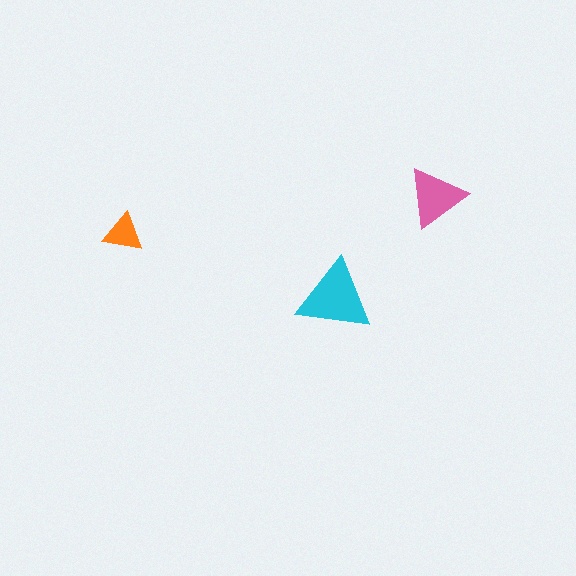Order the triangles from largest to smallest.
the cyan one, the pink one, the orange one.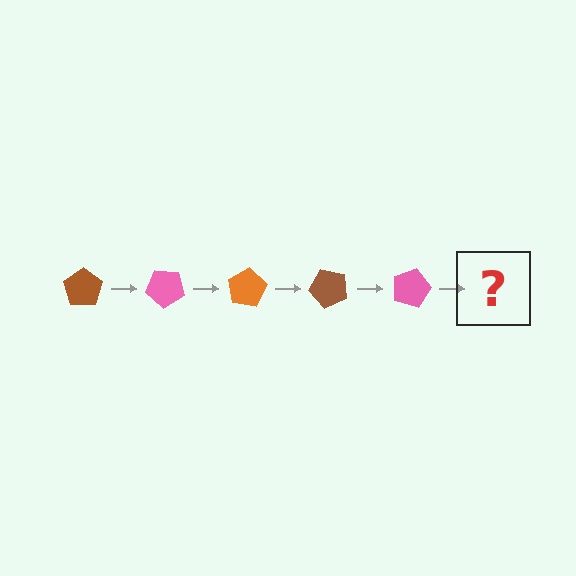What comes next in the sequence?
The next element should be an orange pentagon, rotated 200 degrees from the start.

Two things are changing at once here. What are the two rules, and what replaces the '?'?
The two rules are that it rotates 40 degrees each step and the color cycles through brown, pink, and orange. The '?' should be an orange pentagon, rotated 200 degrees from the start.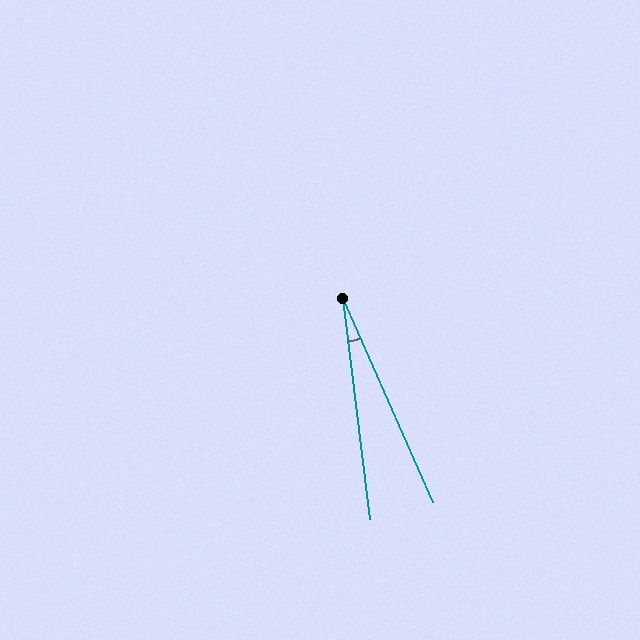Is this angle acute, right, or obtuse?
It is acute.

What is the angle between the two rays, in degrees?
Approximately 17 degrees.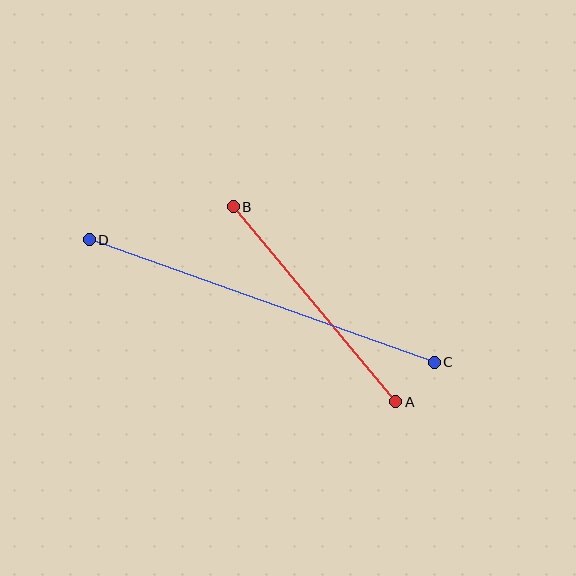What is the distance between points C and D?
The distance is approximately 366 pixels.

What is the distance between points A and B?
The distance is approximately 254 pixels.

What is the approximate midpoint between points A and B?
The midpoint is at approximately (314, 304) pixels.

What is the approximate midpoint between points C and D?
The midpoint is at approximately (262, 301) pixels.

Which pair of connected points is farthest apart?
Points C and D are farthest apart.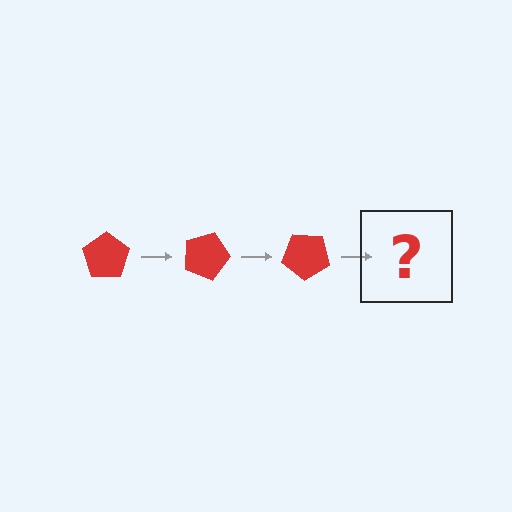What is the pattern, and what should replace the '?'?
The pattern is that the pentagon rotates 20 degrees each step. The '?' should be a red pentagon rotated 60 degrees.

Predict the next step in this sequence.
The next step is a red pentagon rotated 60 degrees.